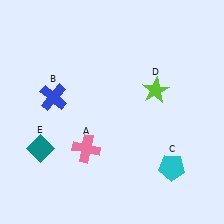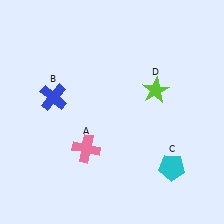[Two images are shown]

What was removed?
The teal diamond (E) was removed in Image 2.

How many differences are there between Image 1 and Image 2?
There is 1 difference between the two images.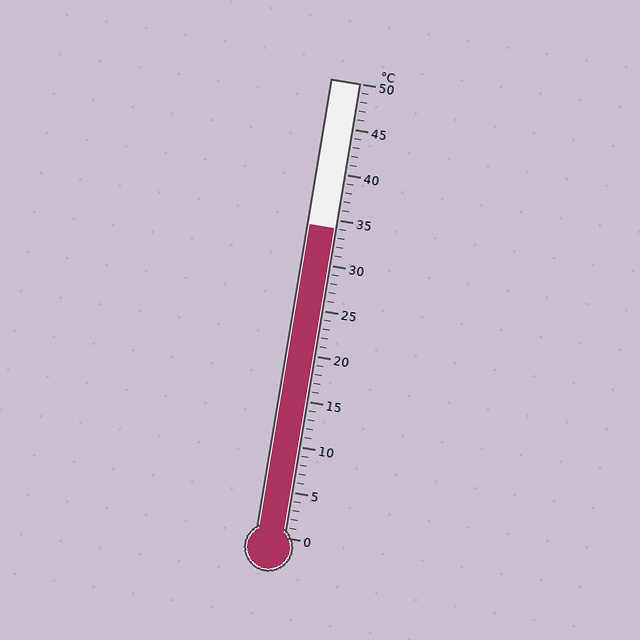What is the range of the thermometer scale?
The thermometer scale ranges from 0°C to 50°C.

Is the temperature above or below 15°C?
The temperature is above 15°C.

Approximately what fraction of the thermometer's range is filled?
The thermometer is filled to approximately 70% of its range.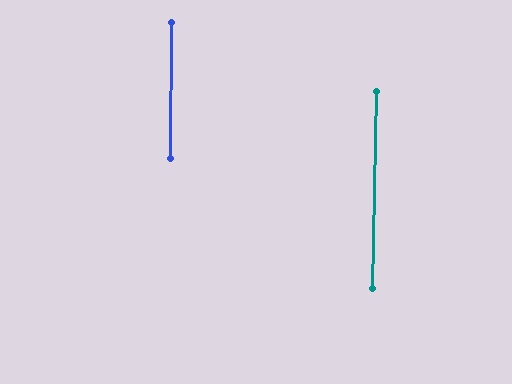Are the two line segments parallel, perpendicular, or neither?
Parallel — their directions differ by only 1.1°.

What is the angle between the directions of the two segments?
Approximately 1 degree.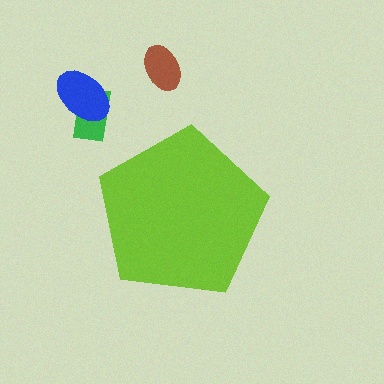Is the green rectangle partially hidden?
No, the green rectangle is fully visible.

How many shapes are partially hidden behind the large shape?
0 shapes are partially hidden.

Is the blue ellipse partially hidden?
No, the blue ellipse is fully visible.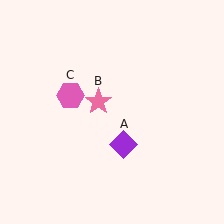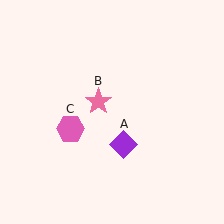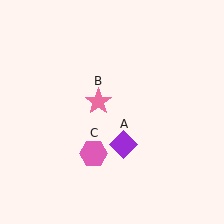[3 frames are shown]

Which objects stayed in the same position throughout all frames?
Purple diamond (object A) and pink star (object B) remained stationary.